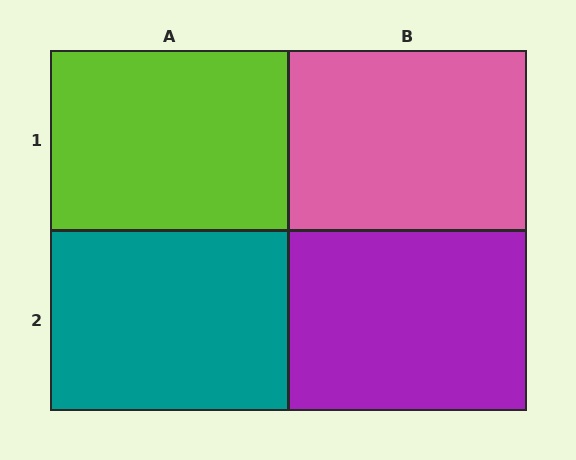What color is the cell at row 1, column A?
Lime.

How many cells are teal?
1 cell is teal.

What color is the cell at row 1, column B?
Pink.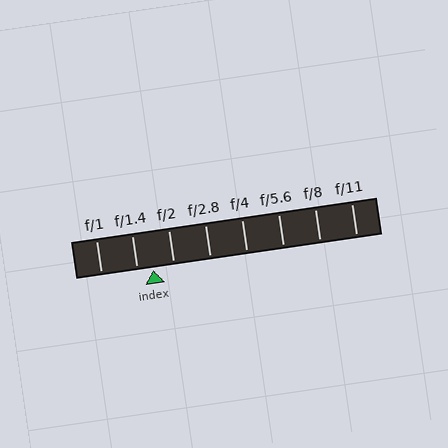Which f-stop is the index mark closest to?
The index mark is closest to f/1.4.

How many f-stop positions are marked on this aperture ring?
There are 8 f-stop positions marked.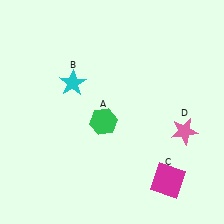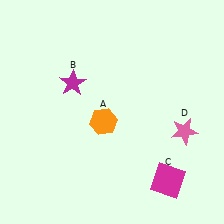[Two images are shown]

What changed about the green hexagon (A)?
In Image 1, A is green. In Image 2, it changed to orange.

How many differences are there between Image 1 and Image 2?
There are 2 differences between the two images.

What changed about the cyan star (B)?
In Image 1, B is cyan. In Image 2, it changed to magenta.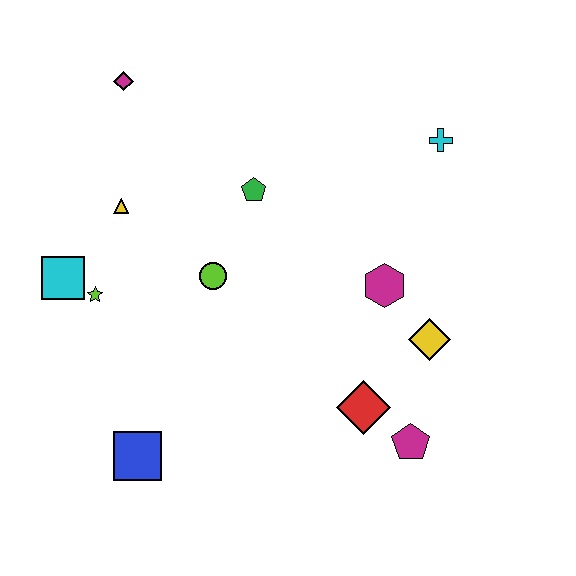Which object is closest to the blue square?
The lime star is closest to the blue square.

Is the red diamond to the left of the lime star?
No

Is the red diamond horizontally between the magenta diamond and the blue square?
No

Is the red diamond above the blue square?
Yes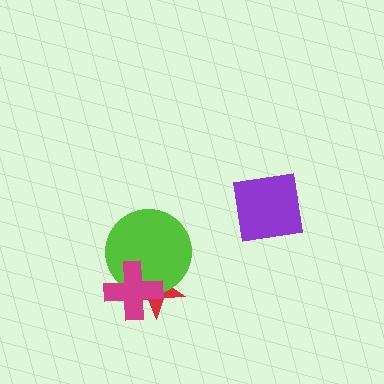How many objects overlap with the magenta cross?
2 objects overlap with the magenta cross.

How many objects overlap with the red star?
2 objects overlap with the red star.